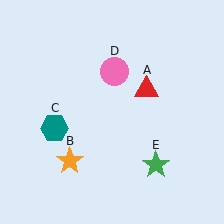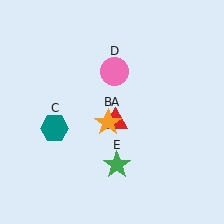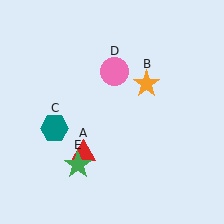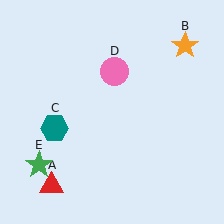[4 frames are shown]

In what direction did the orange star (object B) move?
The orange star (object B) moved up and to the right.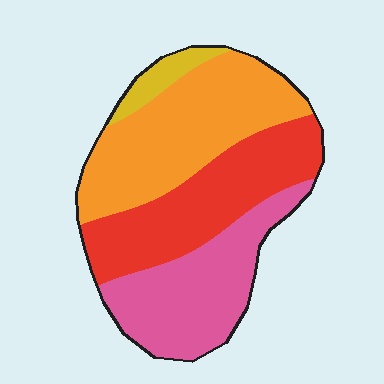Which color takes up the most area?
Orange, at roughly 35%.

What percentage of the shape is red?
Red takes up between a quarter and a half of the shape.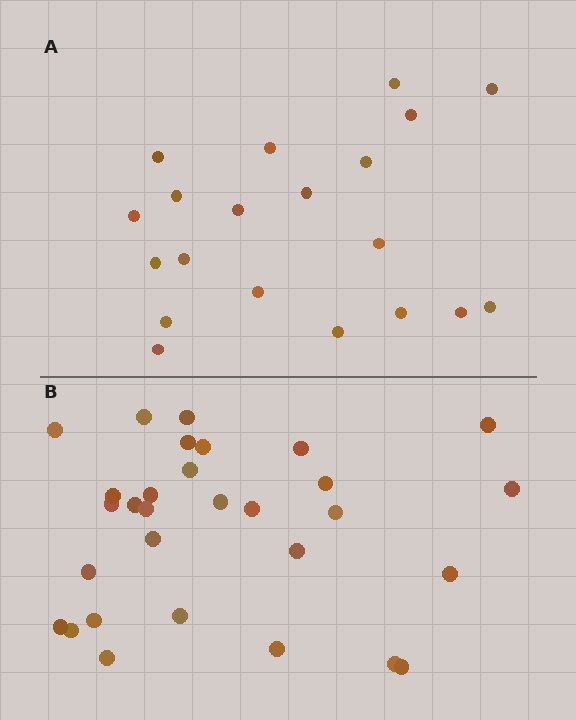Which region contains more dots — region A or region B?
Region B (the bottom region) has more dots.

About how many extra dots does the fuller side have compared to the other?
Region B has roughly 10 or so more dots than region A.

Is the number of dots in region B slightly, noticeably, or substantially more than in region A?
Region B has substantially more. The ratio is roughly 1.5 to 1.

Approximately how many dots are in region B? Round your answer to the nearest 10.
About 30 dots.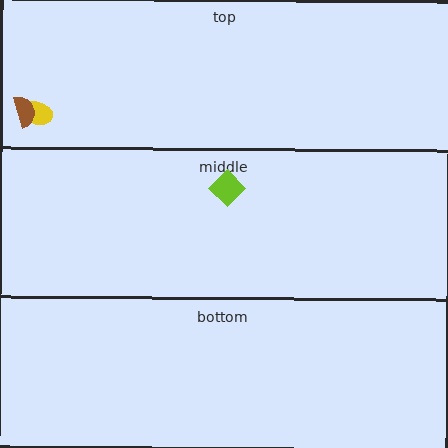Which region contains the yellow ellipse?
The top region.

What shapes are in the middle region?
The lime diamond.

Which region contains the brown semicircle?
The top region.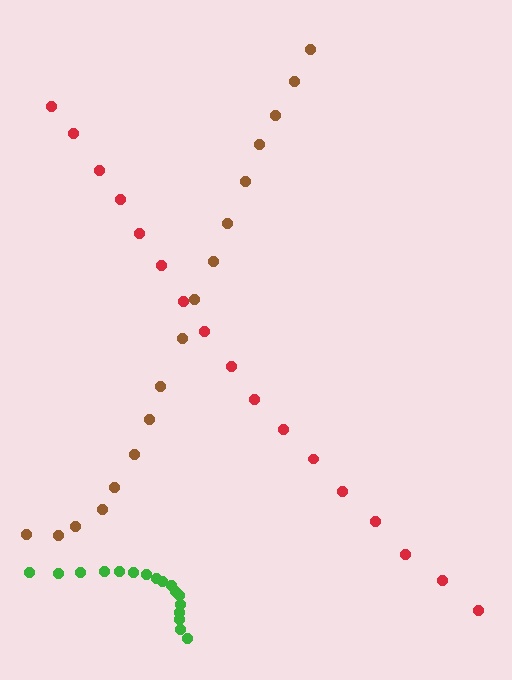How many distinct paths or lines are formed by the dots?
There are 3 distinct paths.